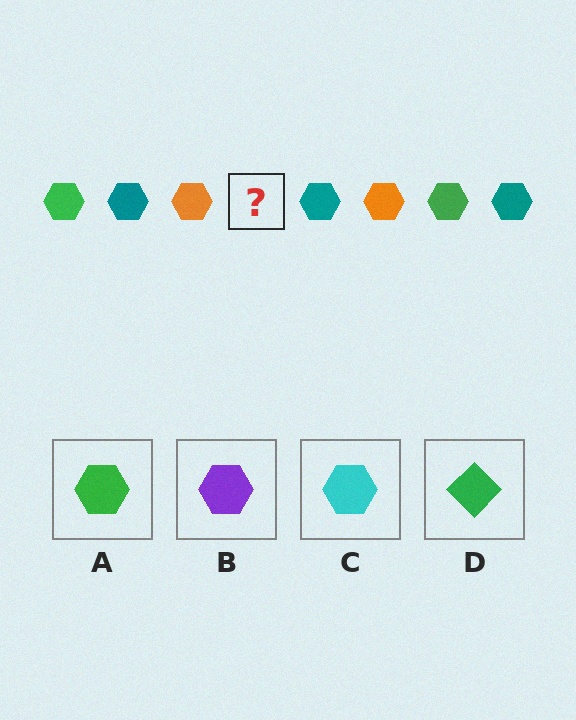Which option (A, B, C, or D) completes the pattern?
A.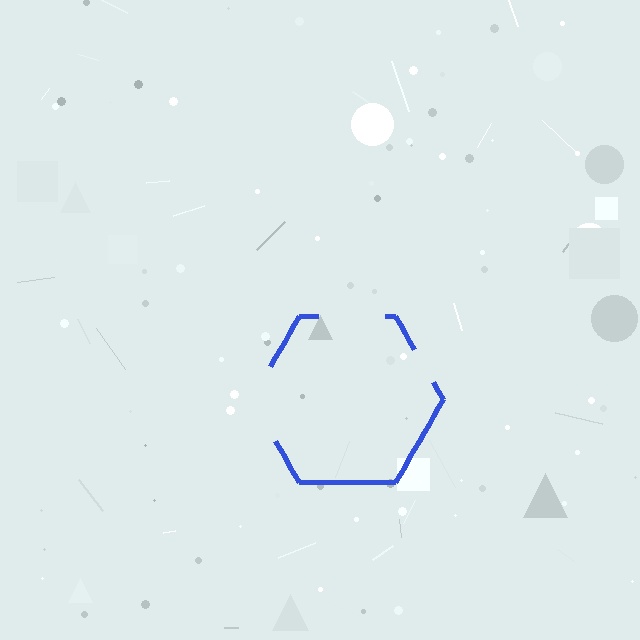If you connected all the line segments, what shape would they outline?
They would outline a hexagon.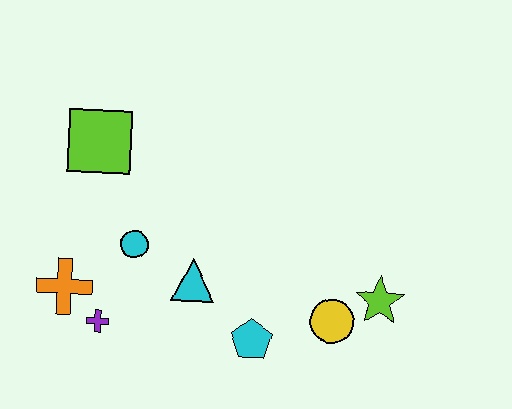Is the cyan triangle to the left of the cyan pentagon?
Yes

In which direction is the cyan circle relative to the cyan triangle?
The cyan circle is to the left of the cyan triangle.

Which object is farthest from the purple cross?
The lime star is farthest from the purple cross.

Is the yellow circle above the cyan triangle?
No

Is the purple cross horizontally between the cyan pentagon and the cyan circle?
No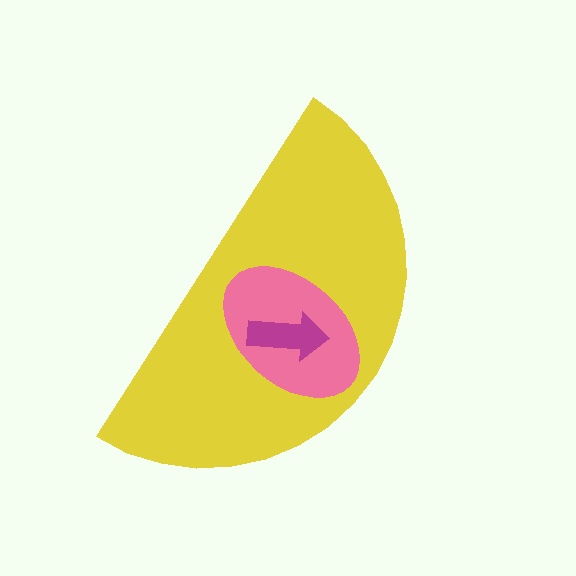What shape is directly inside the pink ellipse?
The magenta arrow.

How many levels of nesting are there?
3.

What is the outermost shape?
The yellow semicircle.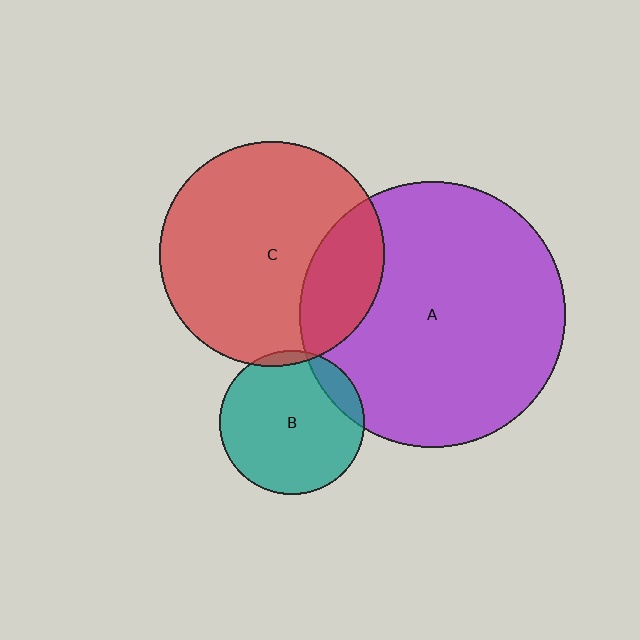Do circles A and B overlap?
Yes.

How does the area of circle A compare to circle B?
Approximately 3.4 times.